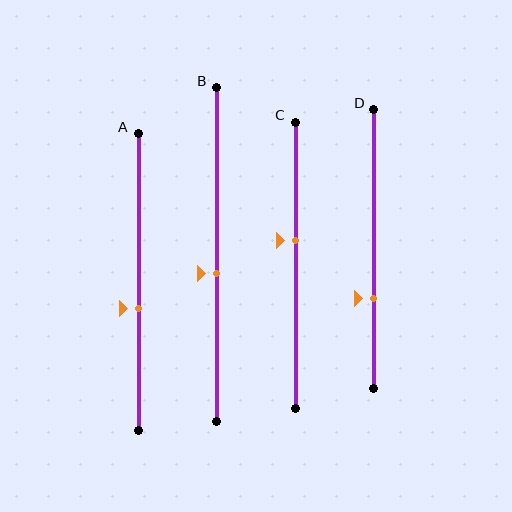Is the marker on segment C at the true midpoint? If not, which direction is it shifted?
No, the marker on segment C is shifted upward by about 9% of the segment length.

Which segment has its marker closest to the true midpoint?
Segment B has its marker closest to the true midpoint.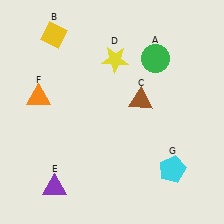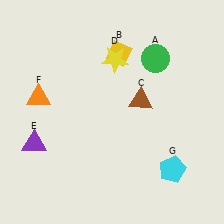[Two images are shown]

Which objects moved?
The objects that moved are: the yellow diamond (B), the purple triangle (E).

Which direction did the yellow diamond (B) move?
The yellow diamond (B) moved right.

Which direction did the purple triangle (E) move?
The purple triangle (E) moved up.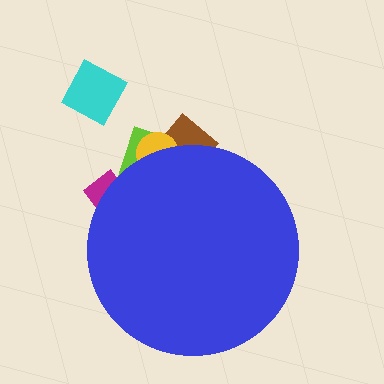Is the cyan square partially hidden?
No, the cyan square is fully visible.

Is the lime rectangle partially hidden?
Yes, the lime rectangle is partially hidden behind the blue circle.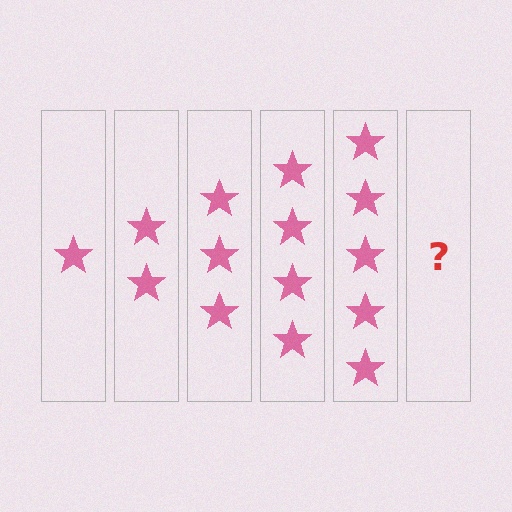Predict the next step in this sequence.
The next step is 6 stars.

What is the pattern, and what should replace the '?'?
The pattern is that each step adds one more star. The '?' should be 6 stars.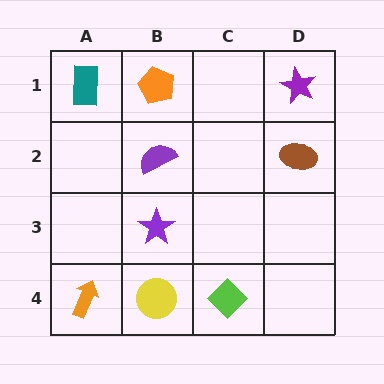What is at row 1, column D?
A purple star.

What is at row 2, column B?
A purple semicircle.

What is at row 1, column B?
An orange pentagon.